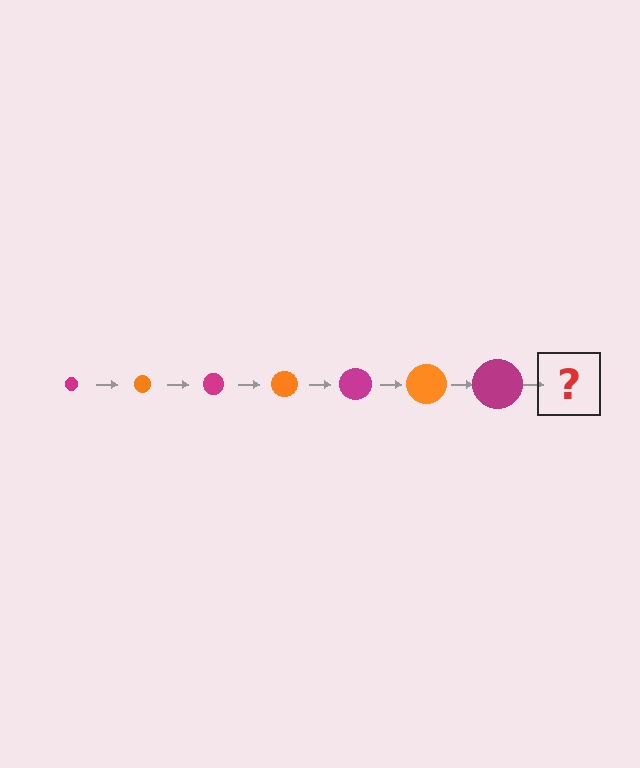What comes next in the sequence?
The next element should be an orange circle, larger than the previous one.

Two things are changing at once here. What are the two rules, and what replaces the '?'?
The two rules are that the circle grows larger each step and the color cycles through magenta and orange. The '?' should be an orange circle, larger than the previous one.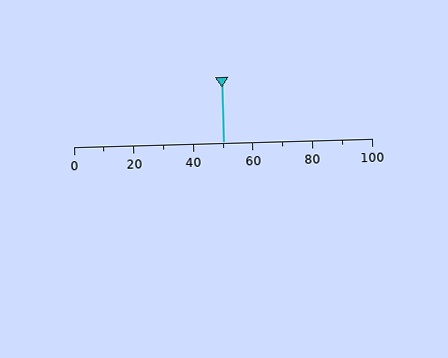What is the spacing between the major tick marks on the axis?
The major ticks are spaced 20 apart.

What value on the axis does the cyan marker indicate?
The marker indicates approximately 50.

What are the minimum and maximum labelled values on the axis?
The axis runs from 0 to 100.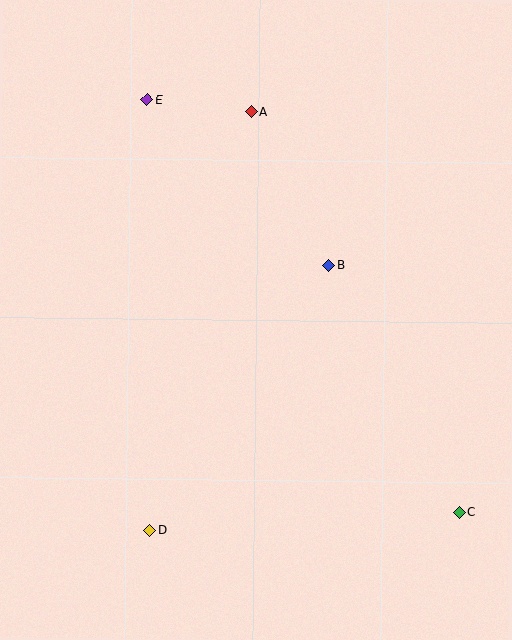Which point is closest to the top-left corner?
Point E is closest to the top-left corner.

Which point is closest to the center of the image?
Point B at (329, 265) is closest to the center.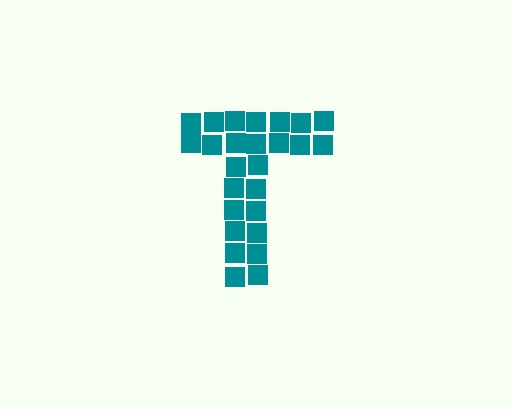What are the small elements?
The small elements are squares.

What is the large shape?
The large shape is the letter T.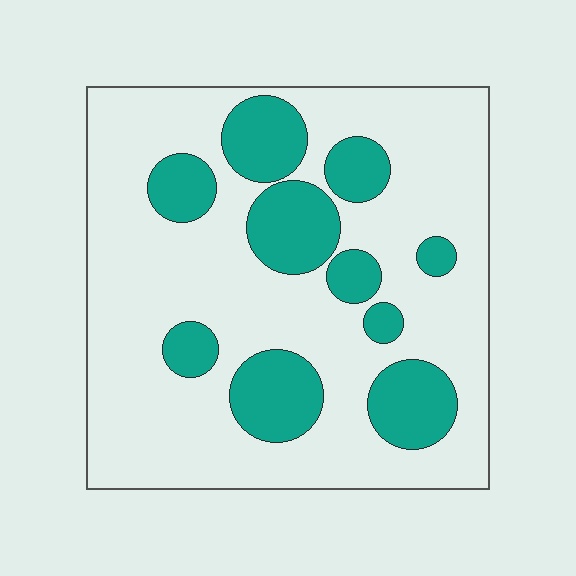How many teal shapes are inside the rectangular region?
10.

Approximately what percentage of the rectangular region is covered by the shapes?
Approximately 25%.